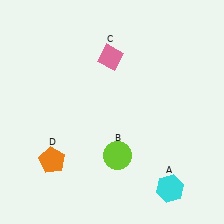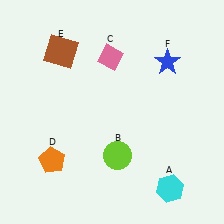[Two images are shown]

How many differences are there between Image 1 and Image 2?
There are 2 differences between the two images.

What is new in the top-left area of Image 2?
A brown square (E) was added in the top-left area of Image 2.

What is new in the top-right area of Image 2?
A blue star (F) was added in the top-right area of Image 2.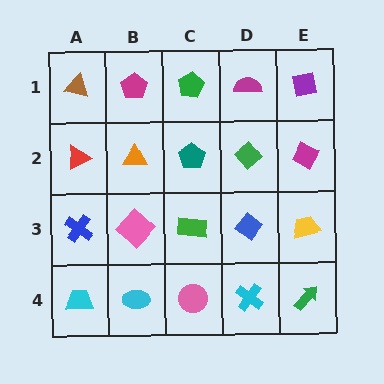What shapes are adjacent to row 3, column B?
An orange triangle (row 2, column B), a cyan ellipse (row 4, column B), a blue cross (row 3, column A), a green rectangle (row 3, column C).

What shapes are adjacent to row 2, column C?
A green pentagon (row 1, column C), a green rectangle (row 3, column C), an orange triangle (row 2, column B), a green diamond (row 2, column D).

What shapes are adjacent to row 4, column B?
A pink diamond (row 3, column B), a cyan trapezoid (row 4, column A), a pink circle (row 4, column C).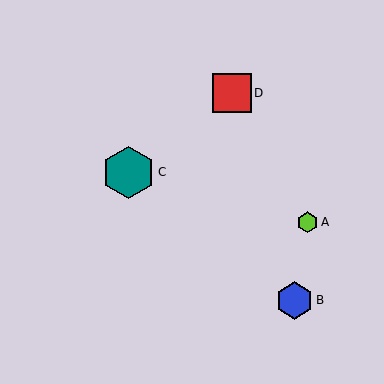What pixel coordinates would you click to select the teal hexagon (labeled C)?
Click at (128, 172) to select the teal hexagon C.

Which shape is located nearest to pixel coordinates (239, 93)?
The red square (labeled D) at (232, 93) is nearest to that location.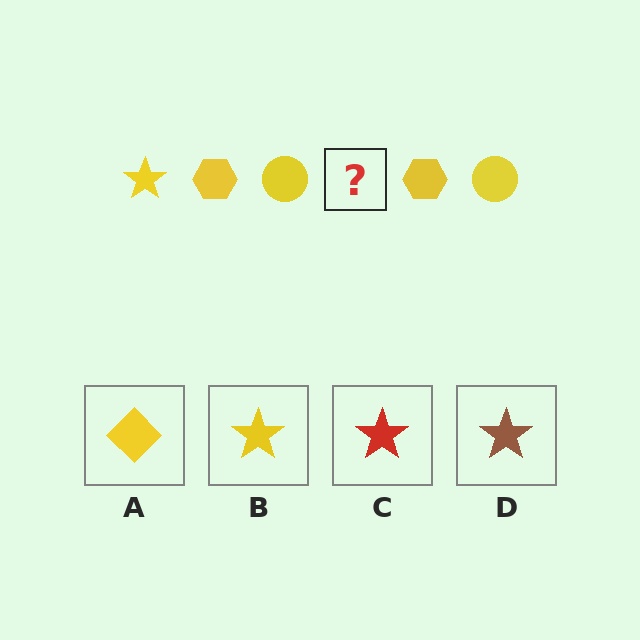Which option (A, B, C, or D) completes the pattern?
B.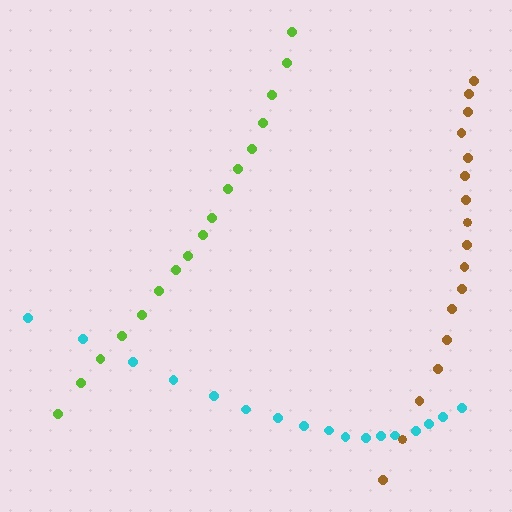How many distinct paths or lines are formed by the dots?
There are 3 distinct paths.